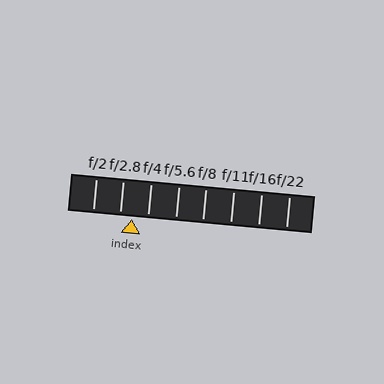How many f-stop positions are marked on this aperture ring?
There are 8 f-stop positions marked.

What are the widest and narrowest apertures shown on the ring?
The widest aperture shown is f/2 and the narrowest is f/22.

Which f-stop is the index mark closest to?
The index mark is closest to f/2.8.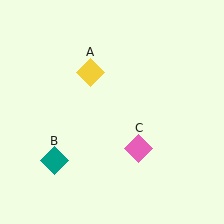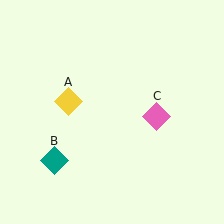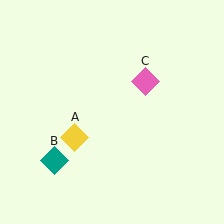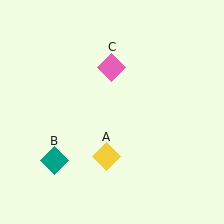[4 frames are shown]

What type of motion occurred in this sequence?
The yellow diamond (object A), pink diamond (object C) rotated counterclockwise around the center of the scene.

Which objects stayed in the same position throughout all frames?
Teal diamond (object B) remained stationary.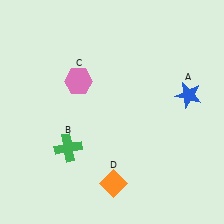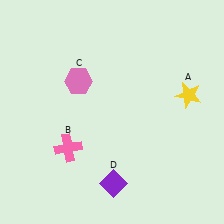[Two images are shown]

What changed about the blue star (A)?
In Image 1, A is blue. In Image 2, it changed to yellow.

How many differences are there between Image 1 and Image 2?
There are 3 differences between the two images.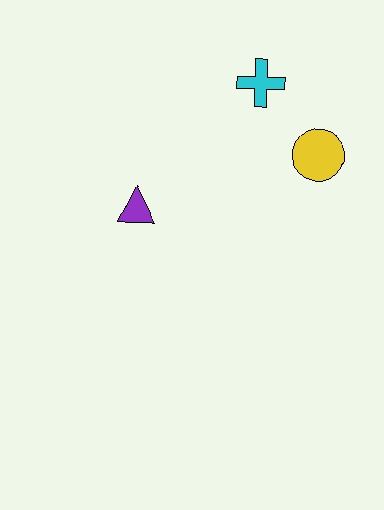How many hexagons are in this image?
There are no hexagons.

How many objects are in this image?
There are 3 objects.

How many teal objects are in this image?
There are no teal objects.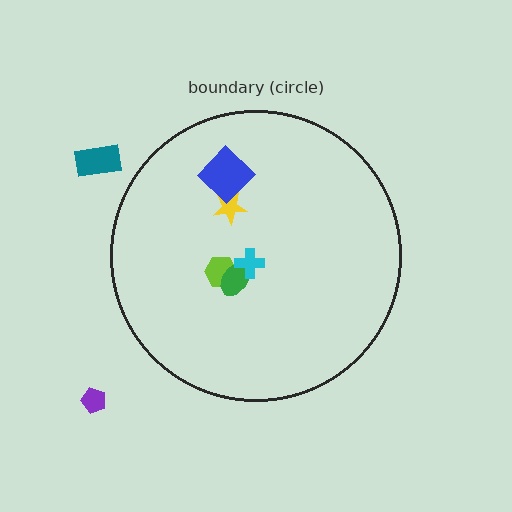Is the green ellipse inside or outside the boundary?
Inside.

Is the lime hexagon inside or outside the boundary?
Inside.